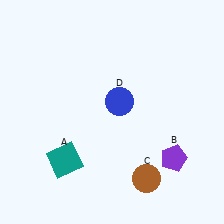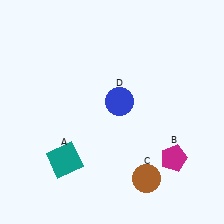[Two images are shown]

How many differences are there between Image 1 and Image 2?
There is 1 difference between the two images.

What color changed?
The pentagon (B) changed from purple in Image 1 to magenta in Image 2.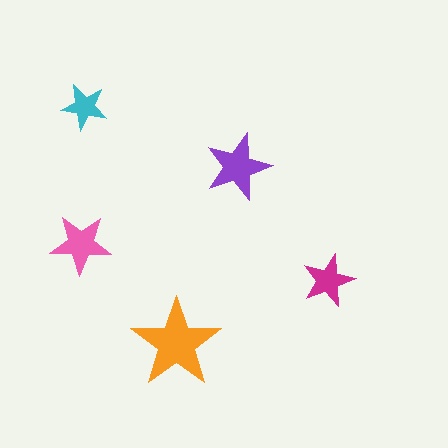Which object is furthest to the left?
The pink star is leftmost.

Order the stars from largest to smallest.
the orange one, the purple one, the pink one, the magenta one, the cyan one.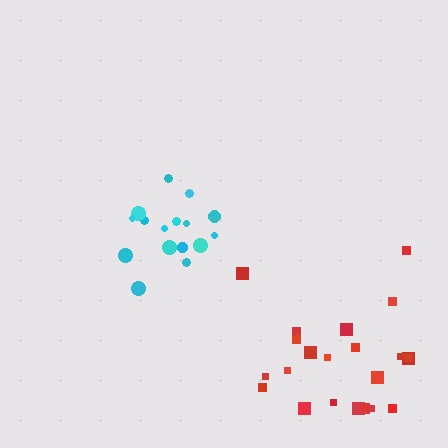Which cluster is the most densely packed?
Cyan.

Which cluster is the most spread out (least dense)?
Red.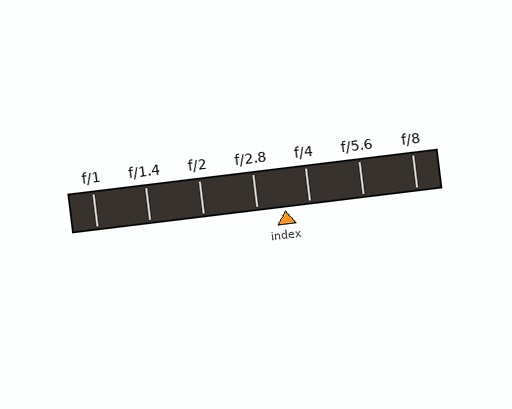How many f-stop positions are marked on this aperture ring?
There are 7 f-stop positions marked.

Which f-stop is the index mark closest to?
The index mark is closest to f/4.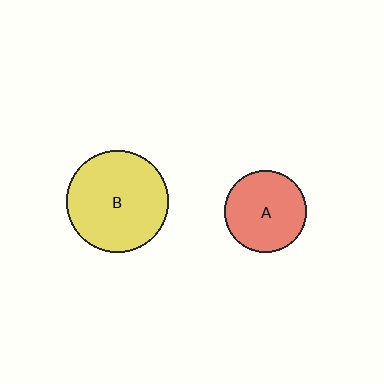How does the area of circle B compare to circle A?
Approximately 1.6 times.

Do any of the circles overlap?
No, none of the circles overlap.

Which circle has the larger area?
Circle B (yellow).